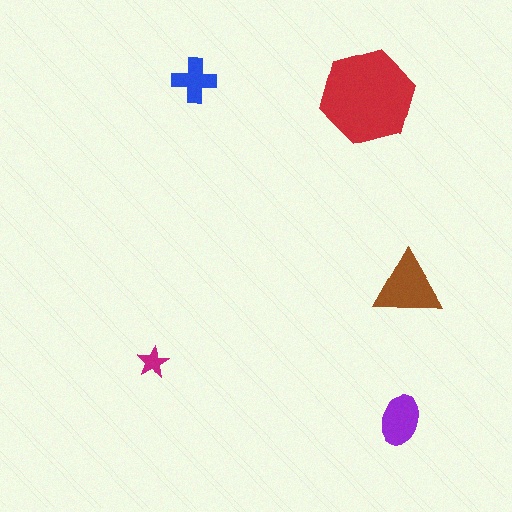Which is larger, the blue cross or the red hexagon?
The red hexagon.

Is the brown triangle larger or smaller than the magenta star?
Larger.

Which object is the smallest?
The magenta star.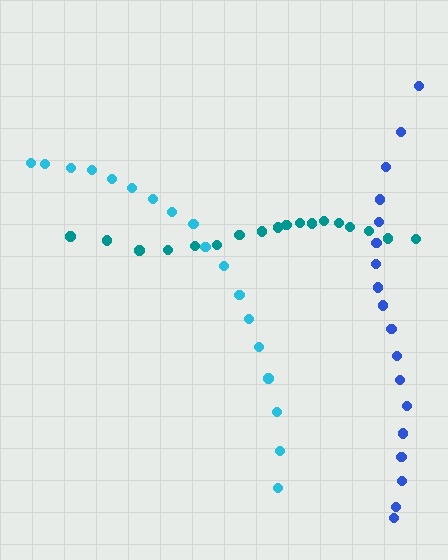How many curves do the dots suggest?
There are 3 distinct paths.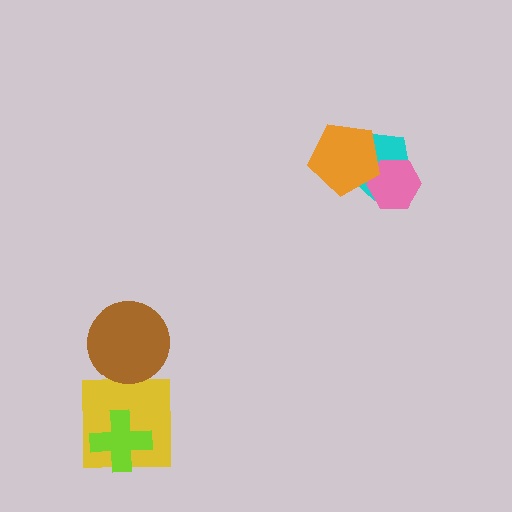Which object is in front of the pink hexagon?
The orange pentagon is in front of the pink hexagon.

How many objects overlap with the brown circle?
0 objects overlap with the brown circle.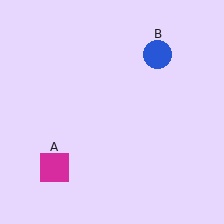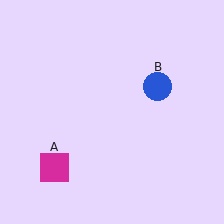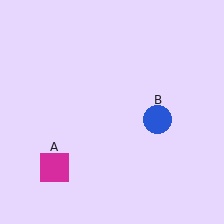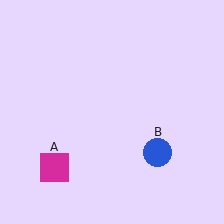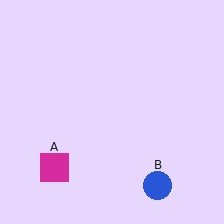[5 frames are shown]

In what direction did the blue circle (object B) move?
The blue circle (object B) moved down.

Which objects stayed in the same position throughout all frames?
Magenta square (object A) remained stationary.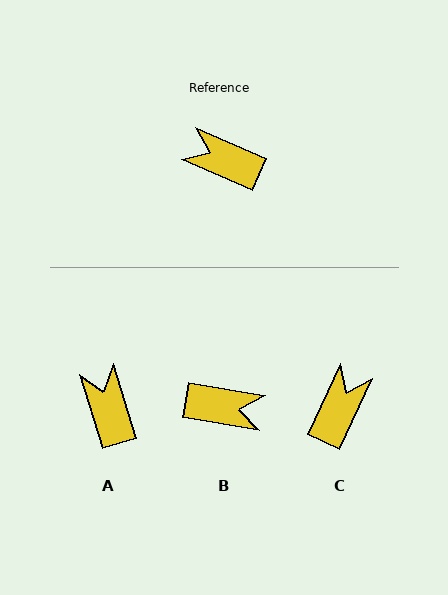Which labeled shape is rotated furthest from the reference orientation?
B, about 167 degrees away.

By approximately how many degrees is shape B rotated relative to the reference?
Approximately 167 degrees clockwise.